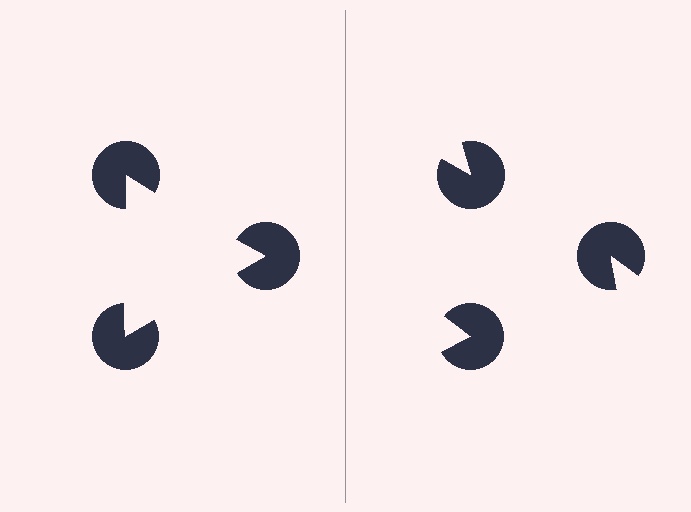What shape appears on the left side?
An illusory triangle.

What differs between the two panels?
The pac-man discs are positioned identically on both sides; only the wedge orientations differ. On the left they align to a triangle; on the right they are misaligned.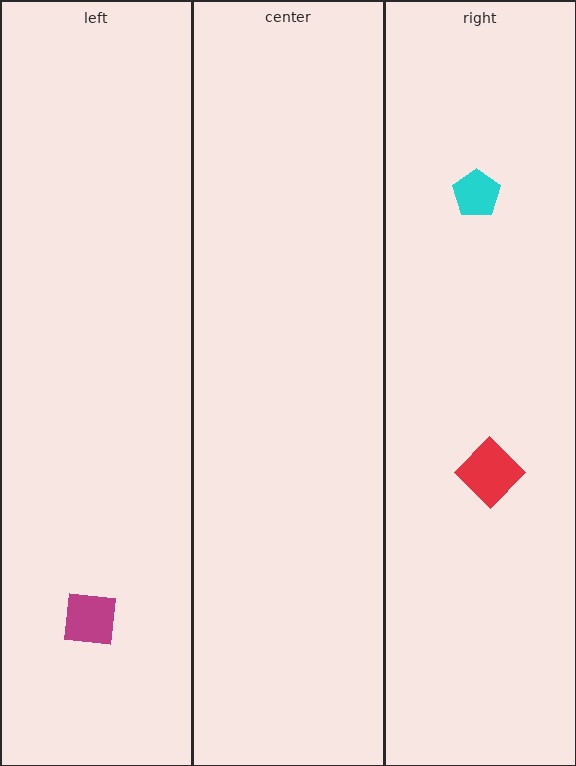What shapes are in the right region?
The red diamond, the cyan pentagon.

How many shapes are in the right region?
2.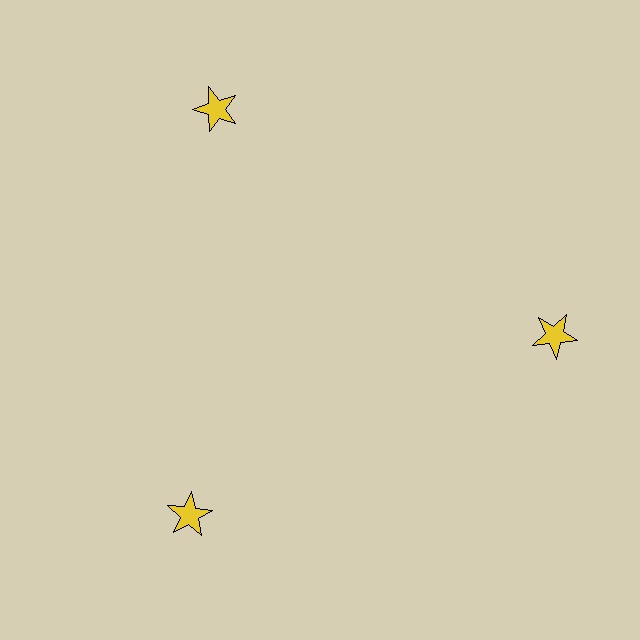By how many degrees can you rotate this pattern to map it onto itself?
The pattern maps onto itself every 120 degrees of rotation.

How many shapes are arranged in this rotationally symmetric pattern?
There are 3 shapes, arranged in 3 groups of 1.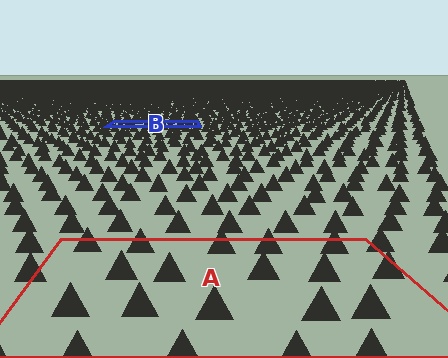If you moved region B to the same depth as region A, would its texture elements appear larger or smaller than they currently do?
They would appear larger. At a closer depth, the same texture elements are projected at a bigger on-screen size.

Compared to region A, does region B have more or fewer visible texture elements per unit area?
Region B has more texture elements per unit area — they are packed more densely because it is farther away.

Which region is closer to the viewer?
Region A is closer. The texture elements there are larger and more spread out.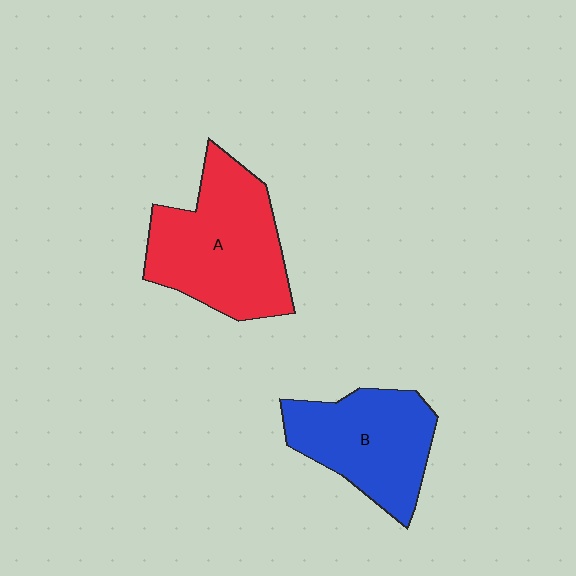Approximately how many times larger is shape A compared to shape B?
Approximately 1.3 times.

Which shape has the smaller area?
Shape B (blue).